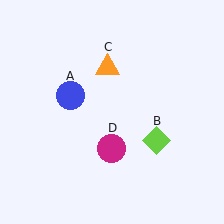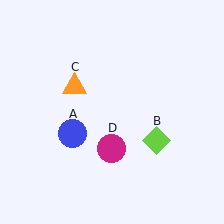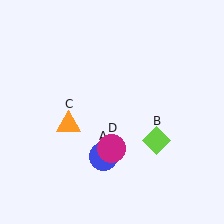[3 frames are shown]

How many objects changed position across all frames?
2 objects changed position: blue circle (object A), orange triangle (object C).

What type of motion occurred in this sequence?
The blue circle (object A), orange triangle (object C) rotated counterclockwise around the center of the scene.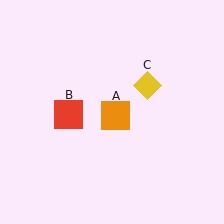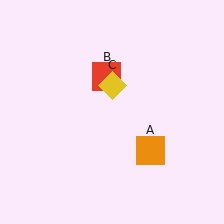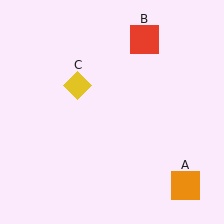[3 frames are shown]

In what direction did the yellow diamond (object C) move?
The yellow diamond (object C) moved left.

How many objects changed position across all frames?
3 objects changed position: orange square (object A), red square (object B), yellow diamond (object C).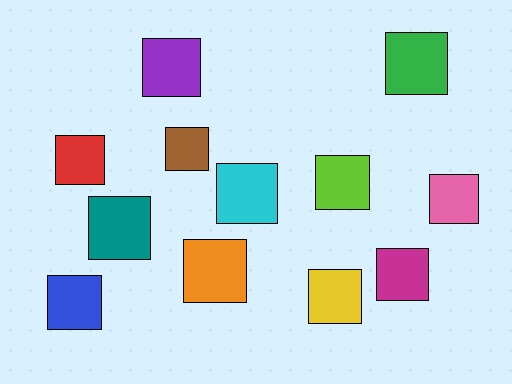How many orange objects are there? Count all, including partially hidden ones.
There is 1 orange object.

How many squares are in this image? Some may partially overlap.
There are 12 squares.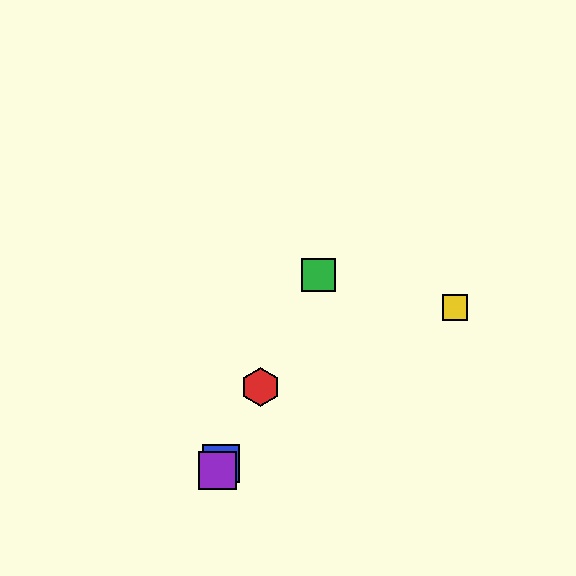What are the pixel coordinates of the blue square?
The blue square is at (221, 463).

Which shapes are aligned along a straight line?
The red hexagon, the blue square, the green square, the purple square are aligned along a straight line.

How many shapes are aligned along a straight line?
4 shapes (the red hexagon, the blue square, the green square, the purple square) are aligned along a straight line.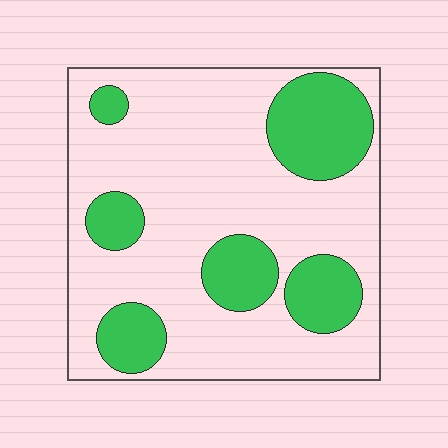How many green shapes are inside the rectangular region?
6.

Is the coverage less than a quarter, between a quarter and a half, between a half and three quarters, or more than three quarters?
Between a quarter and a half.